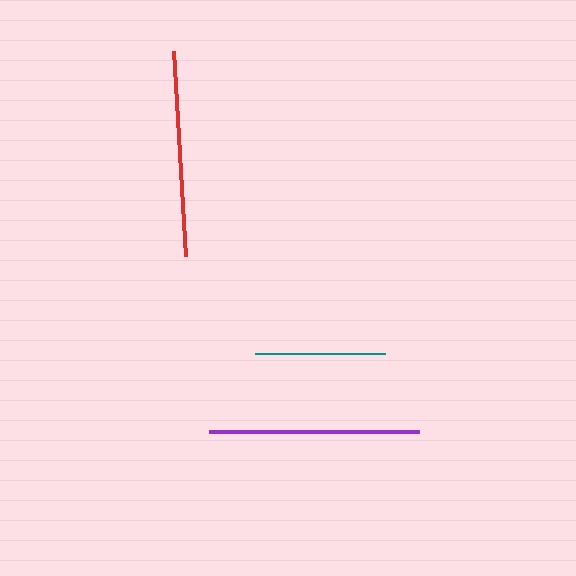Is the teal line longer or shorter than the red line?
The red line is longer than the teal line.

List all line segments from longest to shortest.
From longest to shortest: purple, red, teal.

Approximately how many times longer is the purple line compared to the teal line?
The purple line is approximately 1.6 times the length of the teal line.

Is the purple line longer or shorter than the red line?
The purple line is longer than the red line.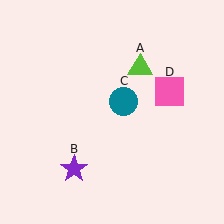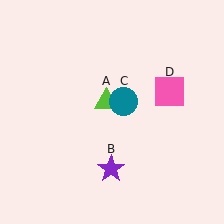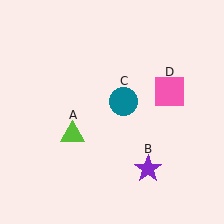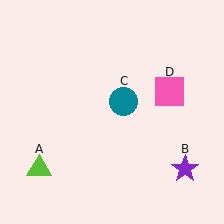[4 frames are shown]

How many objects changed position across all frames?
2 objects changed position: lime triangle (object A), purple star (object B).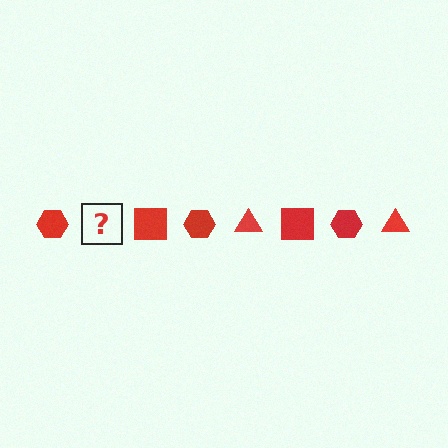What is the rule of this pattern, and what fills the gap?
The rule is that the pattern cycles through hexagon, triangle, square shapes in red. The gap should be filled with a red triangle.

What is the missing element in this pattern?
The missing element is a red triangle.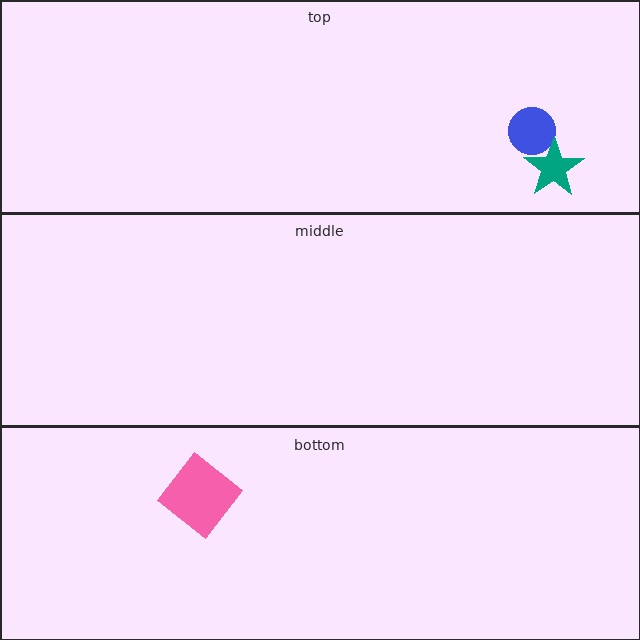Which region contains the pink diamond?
The bottom region.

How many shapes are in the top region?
2.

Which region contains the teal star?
The top region.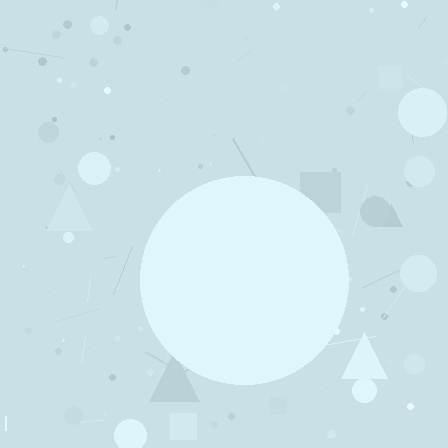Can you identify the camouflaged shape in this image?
The camouflaged shape is a circle.